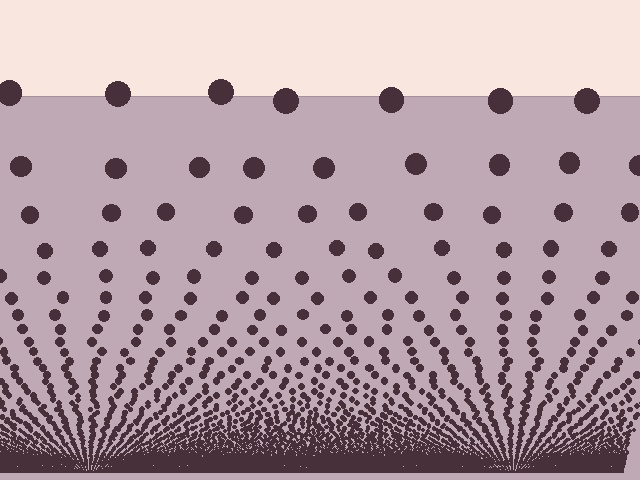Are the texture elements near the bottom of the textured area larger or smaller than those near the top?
Smaller. The gradient is inverted — elements near the bottom are smaller and denser.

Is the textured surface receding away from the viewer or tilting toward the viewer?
The surface appears to tilt toward the viewer. Texture elements get larger and sparser toward the top.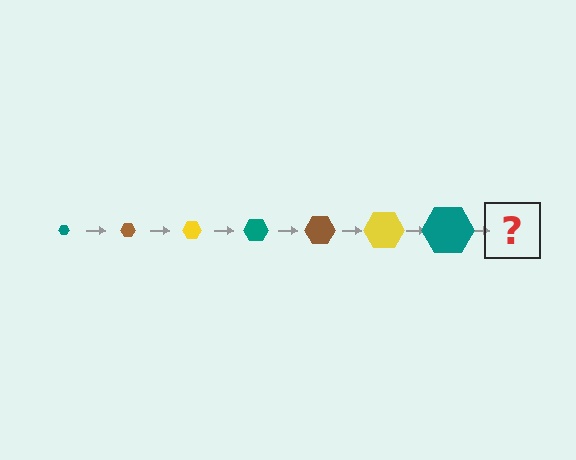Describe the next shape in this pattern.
It should be a brown hexagon, larger than the previous one.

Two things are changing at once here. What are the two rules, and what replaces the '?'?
The two rules are that the hexagon grows larger each step and the color cycles through teal, brown, and yellow. The '?' should be a brown hexagon, larger than the previous one.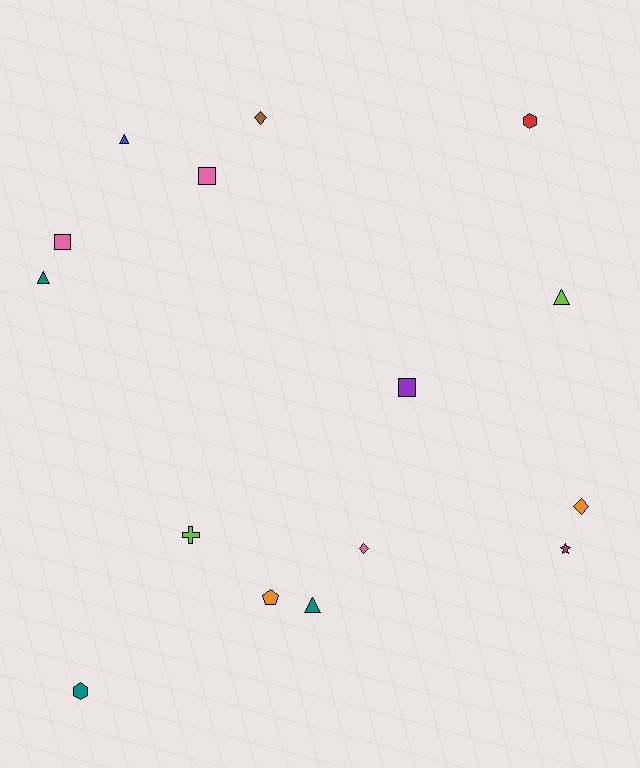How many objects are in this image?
There are 15 objects.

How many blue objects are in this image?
There is 1 blue object.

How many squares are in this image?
There are 3 squares.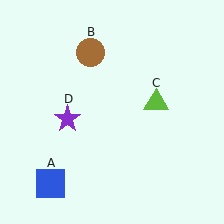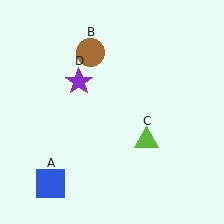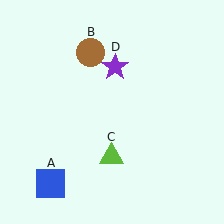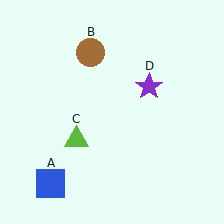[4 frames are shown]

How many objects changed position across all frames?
2 objects changed position: lime triangle (object C), purple star (object D).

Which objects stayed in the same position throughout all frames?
Blue square (object A) and brown circle (object B) remained stationary.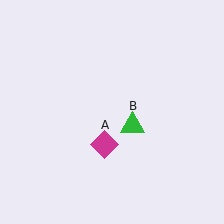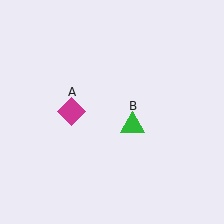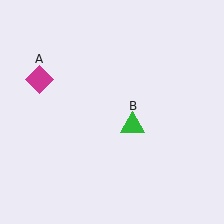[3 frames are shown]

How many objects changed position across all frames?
1 object changed position: magenta diamond (object A).